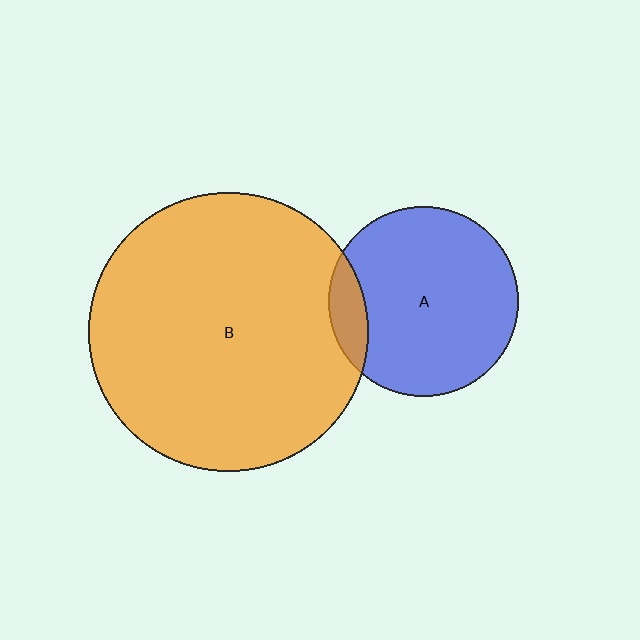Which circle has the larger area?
Circle B (orange).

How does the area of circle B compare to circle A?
Approximately 2.2 times.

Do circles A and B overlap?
Yes.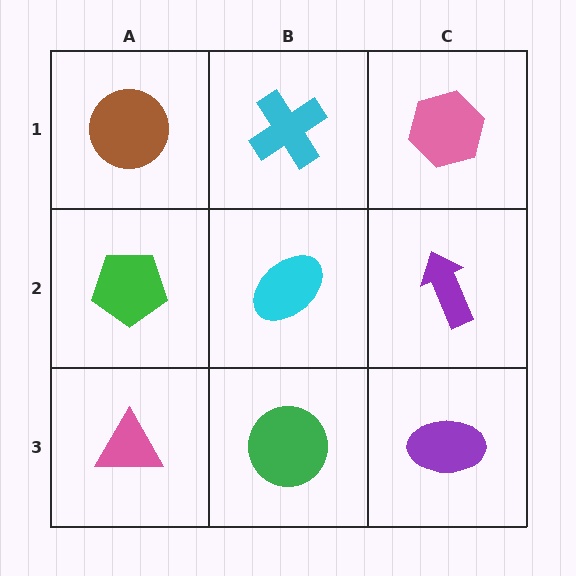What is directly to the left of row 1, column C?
A cyan cross.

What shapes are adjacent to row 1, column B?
A cyan ellipse (row 2, column B), a brown circle (row 1, column A), a pink hexagon (row 1, column C).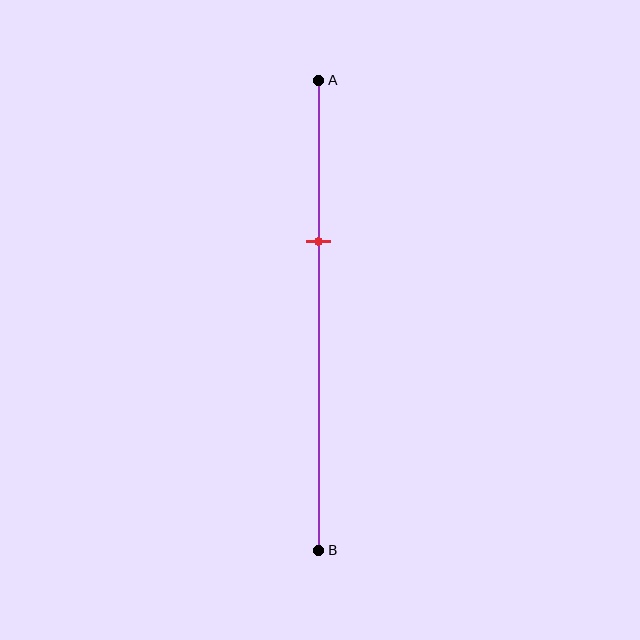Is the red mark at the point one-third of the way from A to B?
Yes, the mark is approximately at the one-third point.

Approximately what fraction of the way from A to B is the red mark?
The red mark is approximately 35% of the way from A to B.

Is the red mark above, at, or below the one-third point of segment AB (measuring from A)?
The red mark is approximately at the one-third point of segment AB.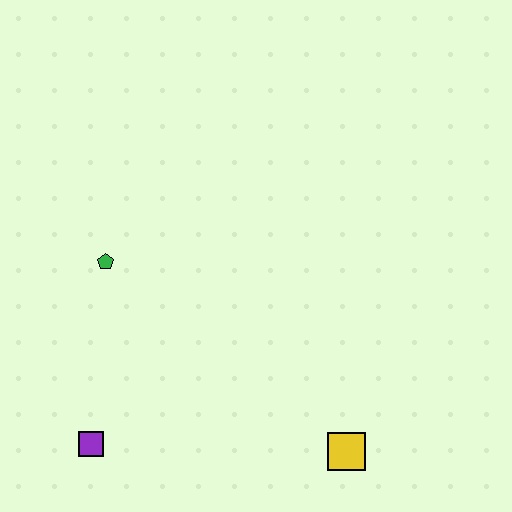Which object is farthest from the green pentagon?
The yellow square is farthest from the green pentagon.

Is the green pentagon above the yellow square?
Yes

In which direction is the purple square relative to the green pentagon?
The purple square is below the green pentagon.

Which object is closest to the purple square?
The green pentagon is closest to the purple square.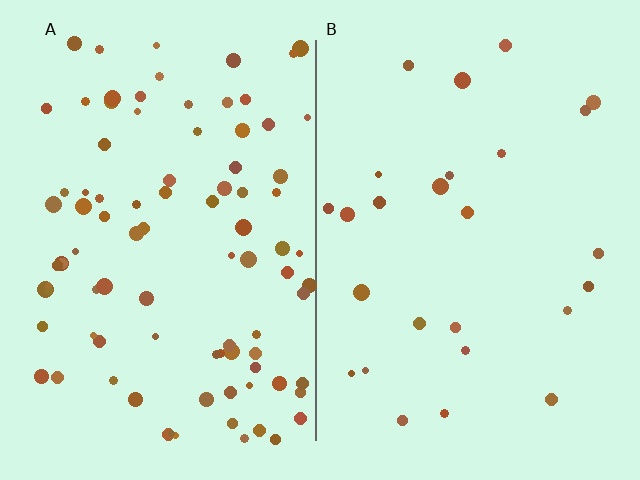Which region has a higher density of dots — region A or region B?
A (the left).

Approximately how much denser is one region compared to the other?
Approximately 3.5× — region A over region B.